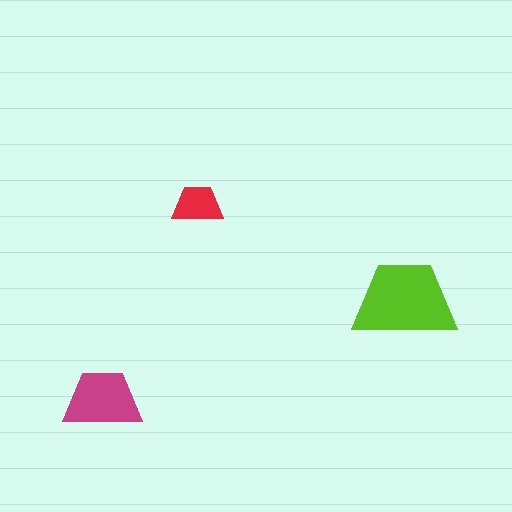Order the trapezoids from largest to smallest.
the lime one, the magenta one, the red one.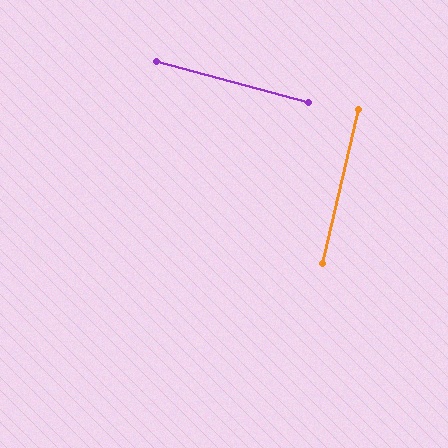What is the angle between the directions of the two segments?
Approximately 88 degrees.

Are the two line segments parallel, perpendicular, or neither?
Perpendicular — they meet at approximately 88°.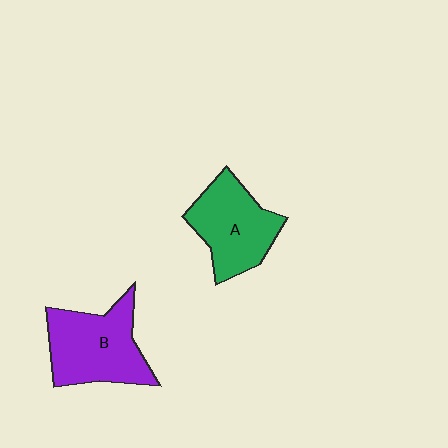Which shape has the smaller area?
Shape A (green).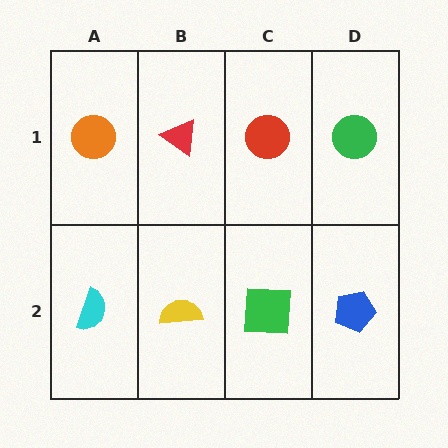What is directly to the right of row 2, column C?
A blue pentagon.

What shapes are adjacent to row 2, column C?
A red circle (row 1, column C), a yellow semicircle (row 2, column B), a blue pentagon (row 2, column D).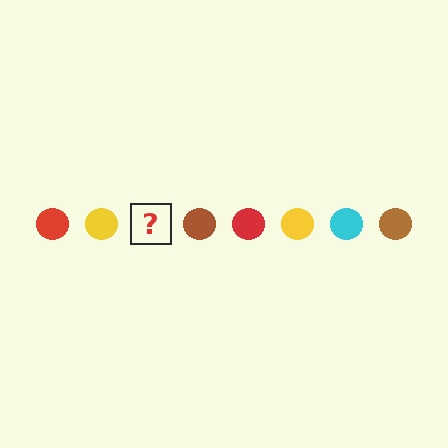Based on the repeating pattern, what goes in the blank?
The blank should be a cyan circle.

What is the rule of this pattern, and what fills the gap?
The rule is that the pattern cycles through red, yellow, cyan, brown circles. The gap should be filled with a cyan circle.